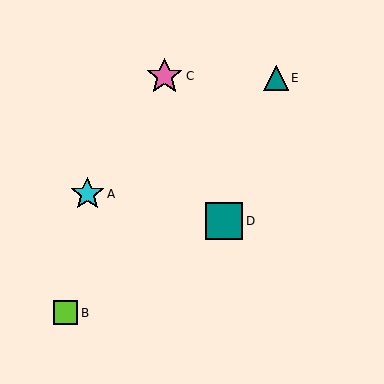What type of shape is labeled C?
Shape C is a pink star.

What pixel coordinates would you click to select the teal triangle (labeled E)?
Click at (276, 78) to select the teal triangle E.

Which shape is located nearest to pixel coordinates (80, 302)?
The lime square (labeled B) at (66, 313) is nearest to that location.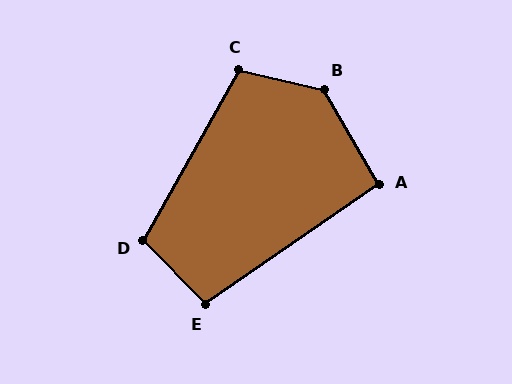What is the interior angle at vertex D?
Approximately 106 degrees (obtuse).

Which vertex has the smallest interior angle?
A, at approximately 95 degrees.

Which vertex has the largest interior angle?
B, at approximately 133 degrees.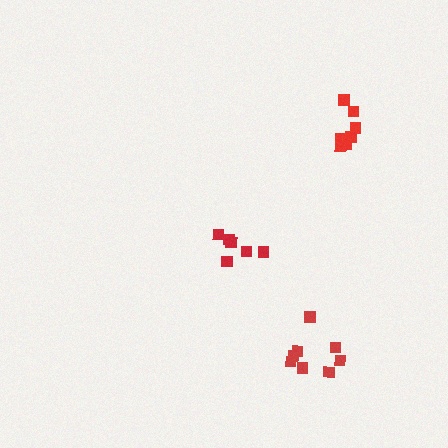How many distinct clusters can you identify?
There are 3 distinct clusters.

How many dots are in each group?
Group 1: 6 dots, Group 2: 8 dots, Group 3: 7 dots (21 total).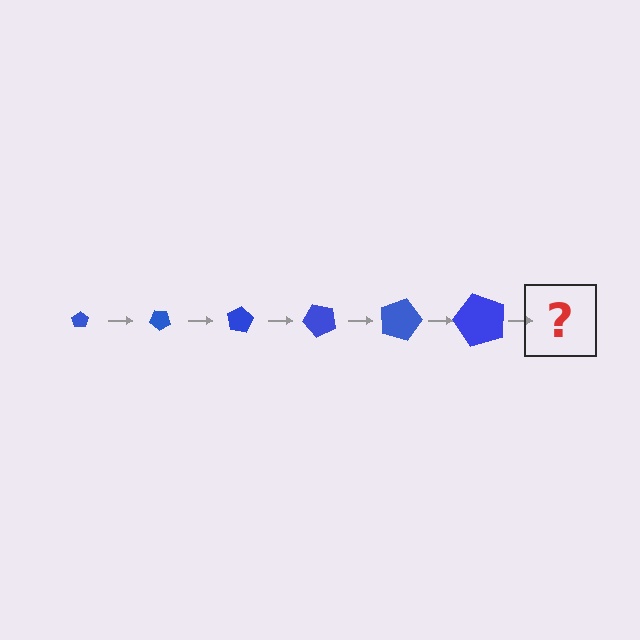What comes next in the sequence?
The next element should be a pentagon, larger than the previous one and rotated 240 degrees from the start.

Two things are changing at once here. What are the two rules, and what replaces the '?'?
The two rules are that the pentagon grows larger each step and it rotates 40 degrees each step. The '?' should be a pentagon, larger than the previous one and rotated 240 degrees from the start.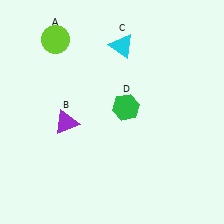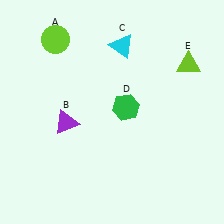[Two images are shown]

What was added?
A lime triangle (E) was added in Image 2.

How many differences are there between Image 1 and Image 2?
There is 1 difference between the two images.